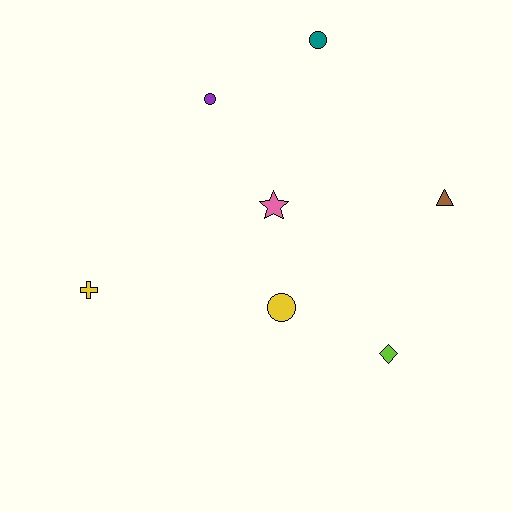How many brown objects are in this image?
There is 1 brown object.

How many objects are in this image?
There are 7 objects.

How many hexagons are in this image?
There are no hexagons.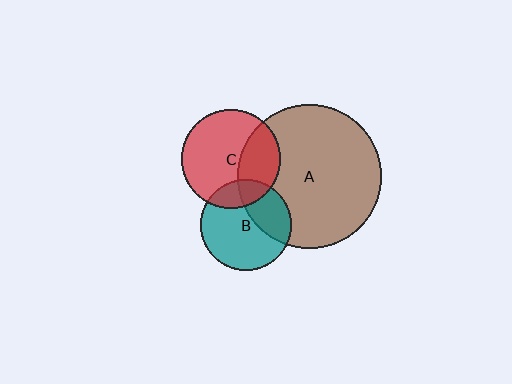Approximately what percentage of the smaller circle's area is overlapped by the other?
Approximately 20%.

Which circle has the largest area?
Circle A (brown).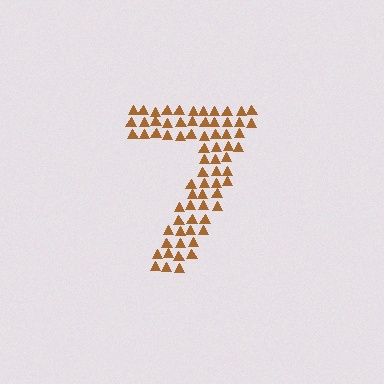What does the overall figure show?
The overall figure shows the digit 7.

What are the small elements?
The small elements are triangles.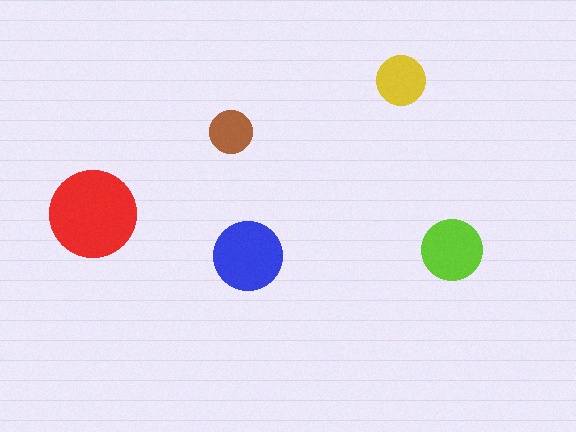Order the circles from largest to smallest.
the red one, the blue one, the lime one, the yellow one, the brown one.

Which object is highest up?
The yellow circle is topmost.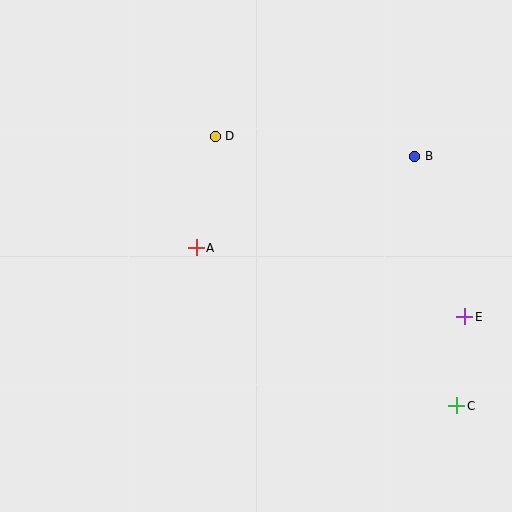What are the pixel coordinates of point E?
Point E is at (465, 317).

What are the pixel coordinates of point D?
Point D is at (215, 136).